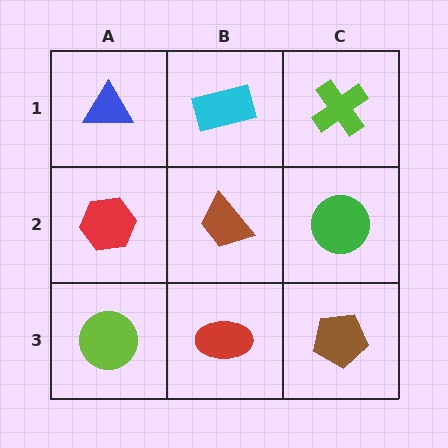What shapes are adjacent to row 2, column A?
A blue triangle (row 1, column A), a lime circle (row 3, column A), a brown trapezoid (row 2, column B).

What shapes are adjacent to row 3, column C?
A green circle (row 2, column C), a red ellipse (row 3, column B).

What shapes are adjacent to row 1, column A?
A red hexagon (row 2, column A), a cyan rectangle (row 1, column B).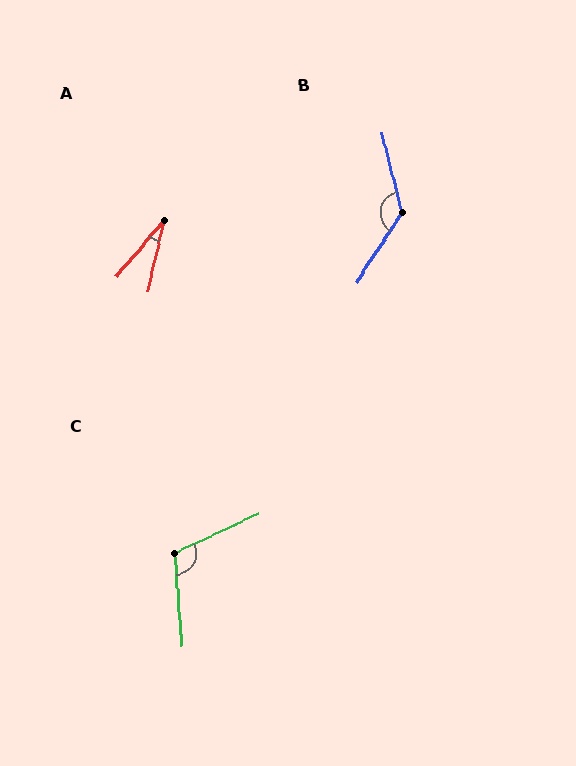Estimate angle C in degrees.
Approximately 111 degrees.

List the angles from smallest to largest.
A (27°), C (111°), B (133°).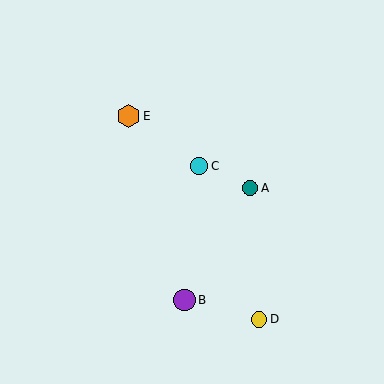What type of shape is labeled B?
Shape B is a purple circle.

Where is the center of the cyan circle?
The center of the cyan circle is at (199, 166).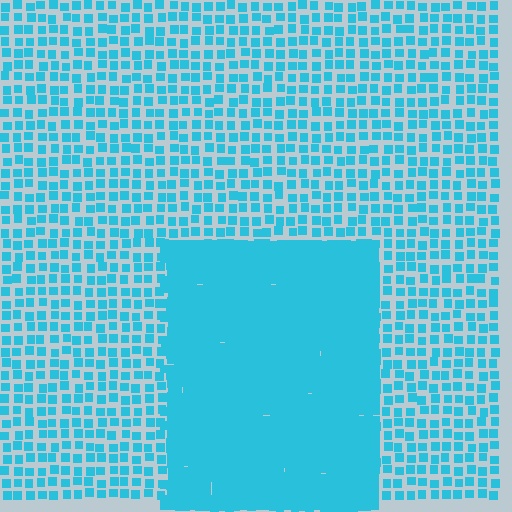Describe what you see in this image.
The image contains small cyan elements arranged at two different densities. A rectangle-shaped region is visible where the elements are more densely packed than the surrounding area.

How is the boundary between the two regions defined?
The boundary is defined by a change in element density (approximately 2.7x ratio). All elements are the same color, size, and shape.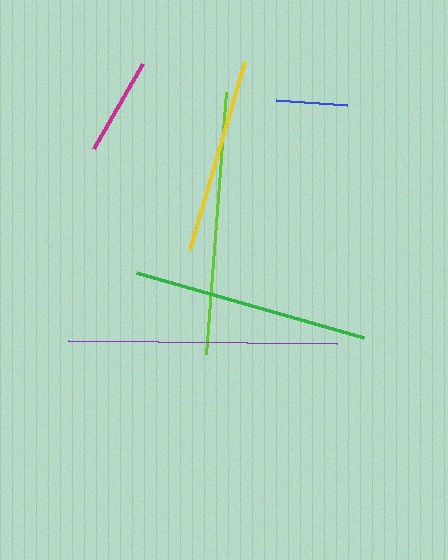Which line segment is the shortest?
The blue line is the shortest at approximately 71 pixels.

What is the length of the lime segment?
The lime segment is approximately 264 pixels long.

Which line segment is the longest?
The purple line is the longest at approximately 269 pixels.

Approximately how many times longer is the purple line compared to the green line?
The purple line is approximately 1.1 times the length of the green line.